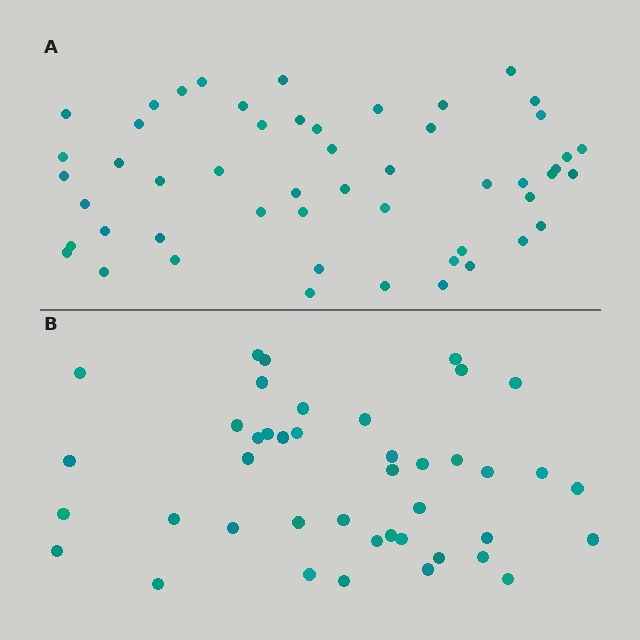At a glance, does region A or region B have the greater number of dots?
Region A (the top region) has more dots.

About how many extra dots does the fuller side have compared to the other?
Region A has roughly 10 or so more dots than region B.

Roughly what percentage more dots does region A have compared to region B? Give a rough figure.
About 25% more.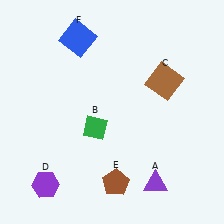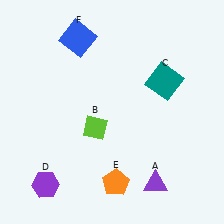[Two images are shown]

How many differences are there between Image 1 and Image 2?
There are 3 differences between the two images.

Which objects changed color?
B changed from green to lime. C changed from brown to teal. E changed from brown to orange.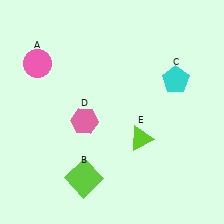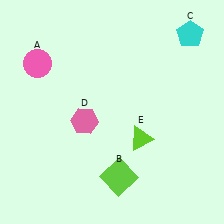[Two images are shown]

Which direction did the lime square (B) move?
The lime square (B) moved right.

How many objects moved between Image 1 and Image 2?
2 objects moved between the two images.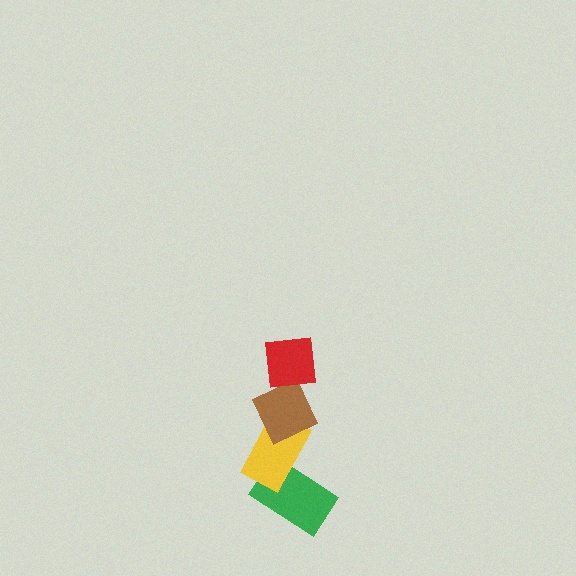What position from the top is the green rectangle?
The green rectangle is 4th from the top.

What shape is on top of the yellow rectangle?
The brown diamond is on top of the yellow rectangle.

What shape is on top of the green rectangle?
The yellow rectangle is on top of the green rectangle.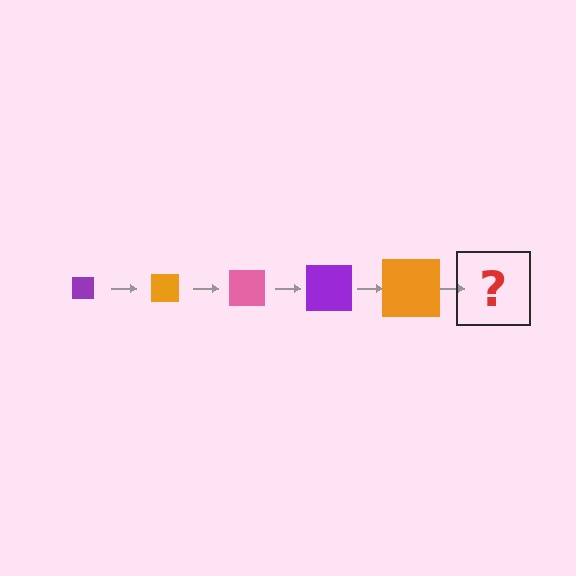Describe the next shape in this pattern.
It should be a pink square, larger than the previous one.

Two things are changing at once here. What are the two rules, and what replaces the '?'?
The two rules are that the square grows larger each step and the color cycles through purple, orange, and pink. The '?' should be a pink square, larger than the previous one.